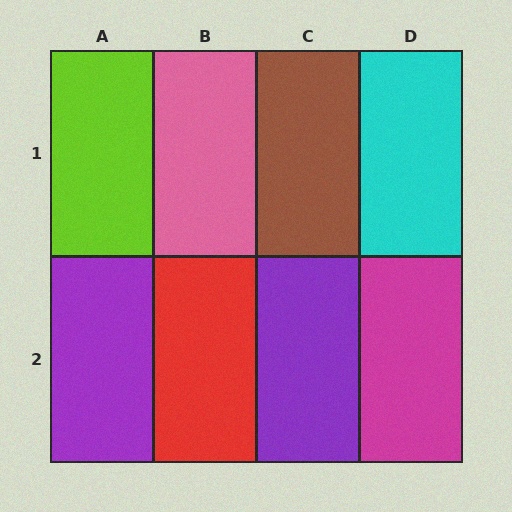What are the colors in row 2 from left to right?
Purple, red, purple, magenta.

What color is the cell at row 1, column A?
Lime.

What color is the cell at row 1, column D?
Cyan.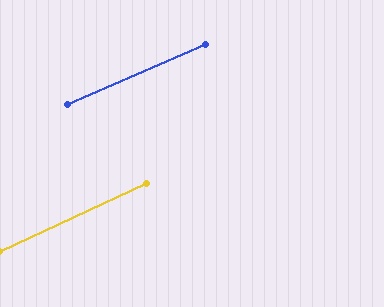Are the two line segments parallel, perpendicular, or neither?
Parallel — their directions differ by only 1.2°.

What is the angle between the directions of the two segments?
Approximately 1 degree.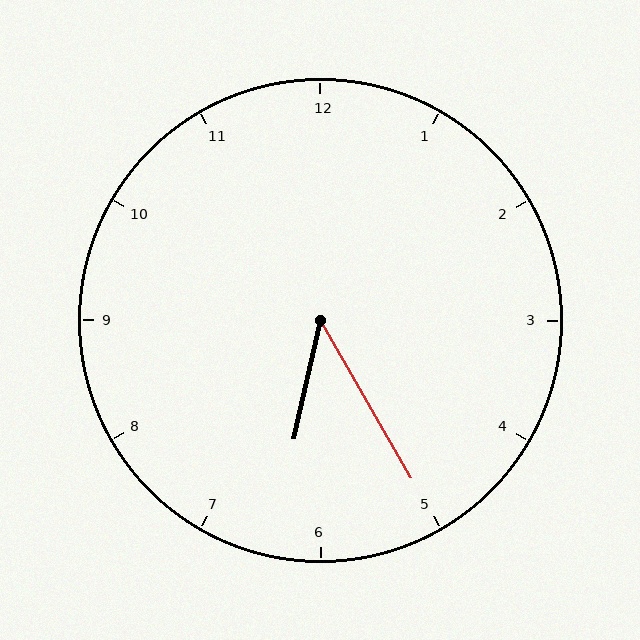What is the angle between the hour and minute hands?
Approximately 42 degrees.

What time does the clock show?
6:25.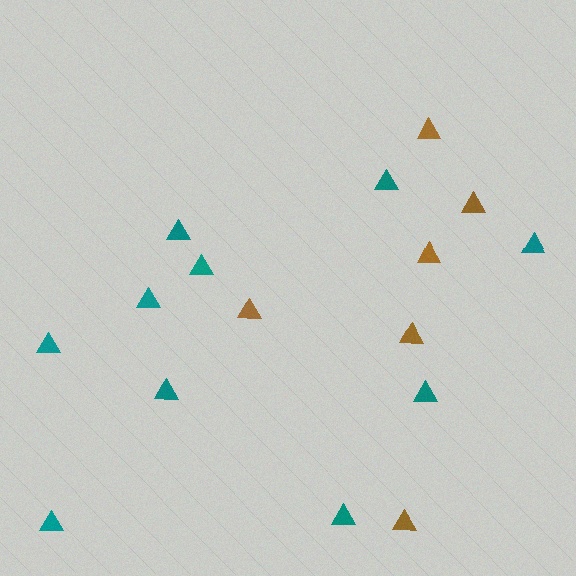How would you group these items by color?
There are 2 groups: one group of teal triangles (10) and one group of brown triangles (6).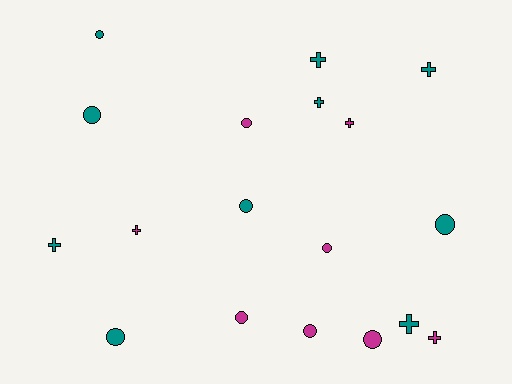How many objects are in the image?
There are 18 objects.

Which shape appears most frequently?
Circle, with 10 objects.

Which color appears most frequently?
Teal, with 10 objects.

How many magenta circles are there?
There are 5 magenta circles.